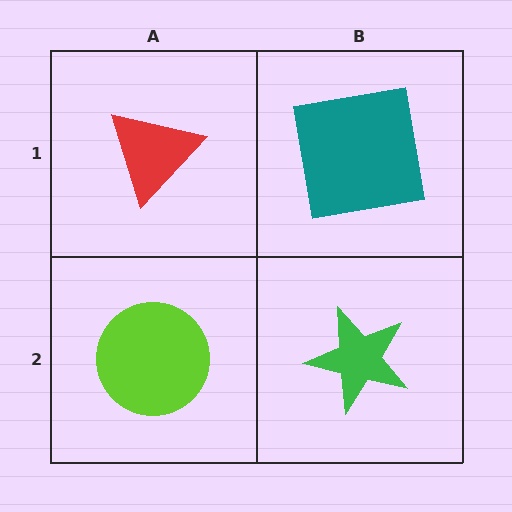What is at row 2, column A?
A lime circle.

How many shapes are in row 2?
2 shapes.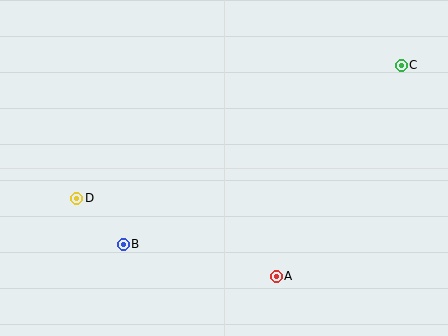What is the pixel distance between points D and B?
The distance between D and B is 66 pixels.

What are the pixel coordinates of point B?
Point B is at (123, 245).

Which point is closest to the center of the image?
Point A at (276, 276) is closest to the center.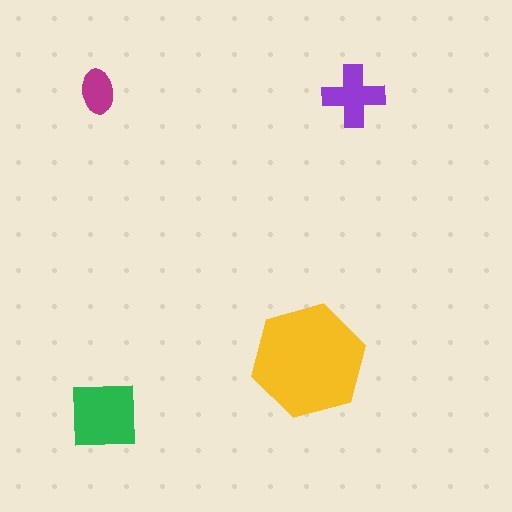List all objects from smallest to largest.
The magenta ellipse, the purple cross, the green square, the yellow hexagon.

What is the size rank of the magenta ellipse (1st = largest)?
4th.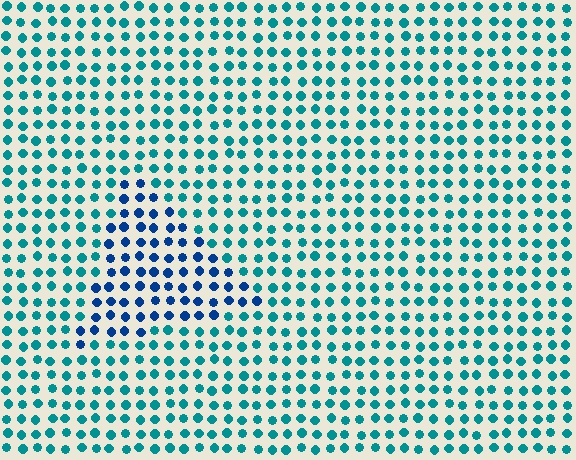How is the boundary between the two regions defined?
The boundary is defined purely by a slight shift in hue (about 36 degrees). Spacing, size, and orientation are identical on both sides.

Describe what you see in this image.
The image is filled with small teal elements in a uniform arrangement. A triangle-shaped region is visible where the elements are tinted to a slightly different hue, forming a subtle color boundary.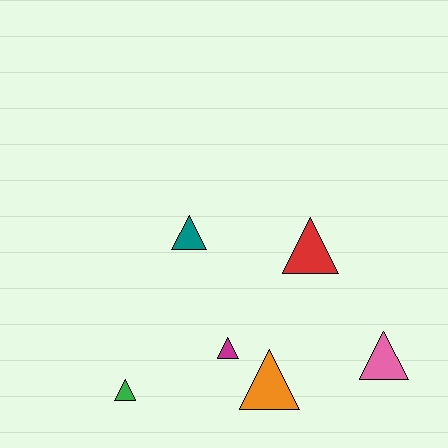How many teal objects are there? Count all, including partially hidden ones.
There is 1 teal object.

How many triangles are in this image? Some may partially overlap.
There are 6 triangles.